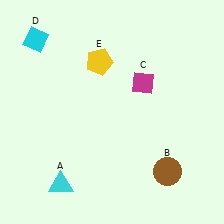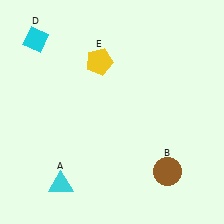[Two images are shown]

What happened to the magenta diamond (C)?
The magenta diamond (C) was removed in Image 2. It was in the top-right area of Image 1.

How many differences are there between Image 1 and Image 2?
There is 1 difference between the two images.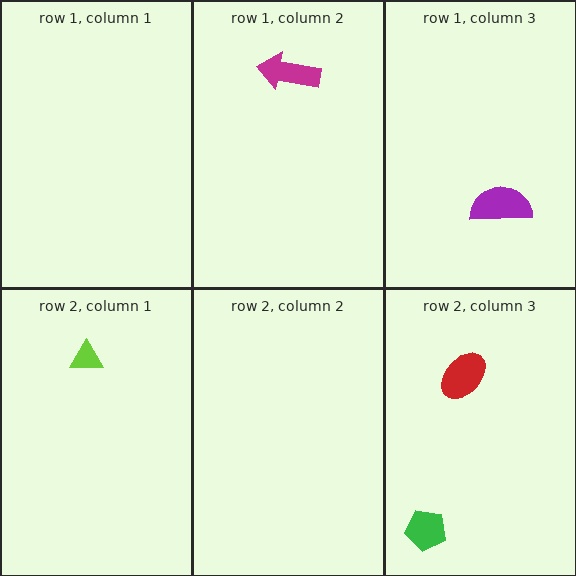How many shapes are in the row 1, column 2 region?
1.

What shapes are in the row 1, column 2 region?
The magenta arrow.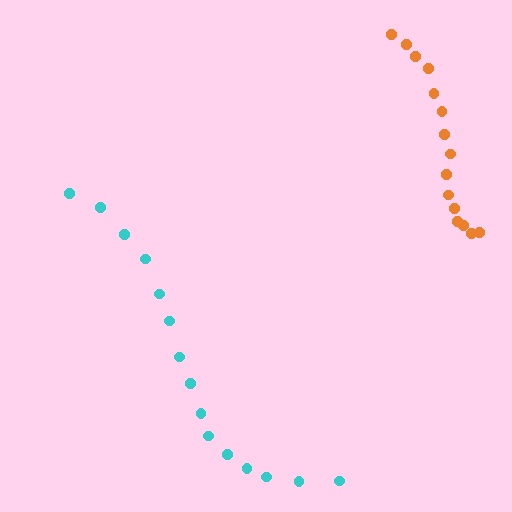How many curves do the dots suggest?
There are 2 distinct paths.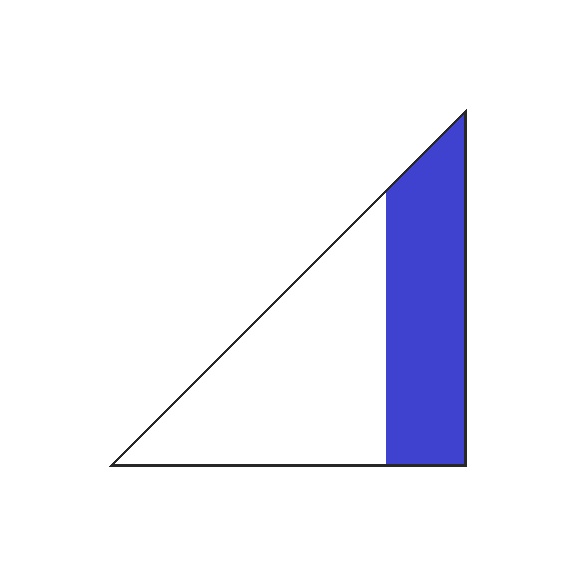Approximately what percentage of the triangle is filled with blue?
Approximately 40%.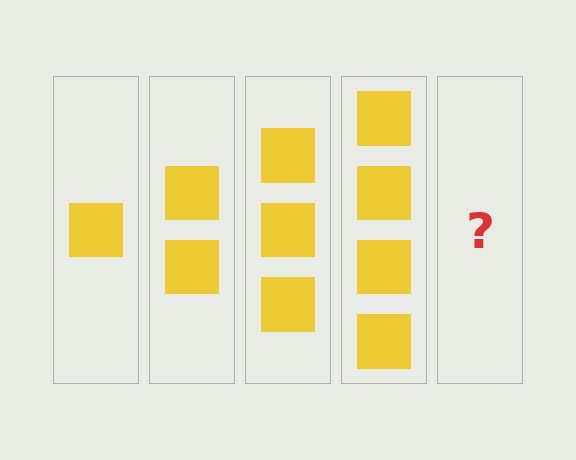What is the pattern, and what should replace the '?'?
The pattern is that each step adds one more square. The '?' should be 5 squares.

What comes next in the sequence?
The next element should be 5 squares.